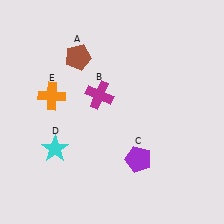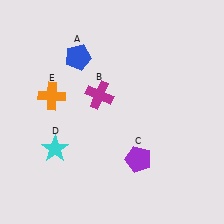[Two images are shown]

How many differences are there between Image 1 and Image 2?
There is 1 difference between the two images.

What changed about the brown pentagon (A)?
In Image 1, A is brown. In Image 2, it changed to blue.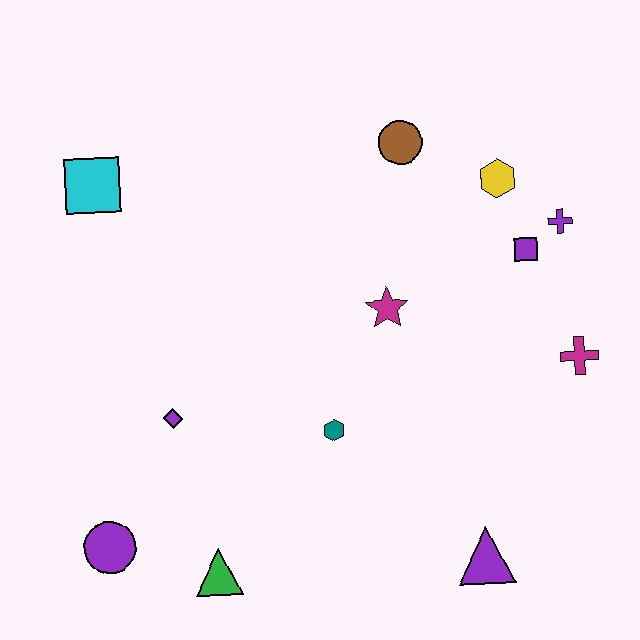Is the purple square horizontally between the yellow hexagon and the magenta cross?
Yes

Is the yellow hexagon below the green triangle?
No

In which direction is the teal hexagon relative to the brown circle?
The teal hexagon is below the brown circle.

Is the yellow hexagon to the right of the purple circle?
Yes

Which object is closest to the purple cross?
The purple square is closest to the purple cross.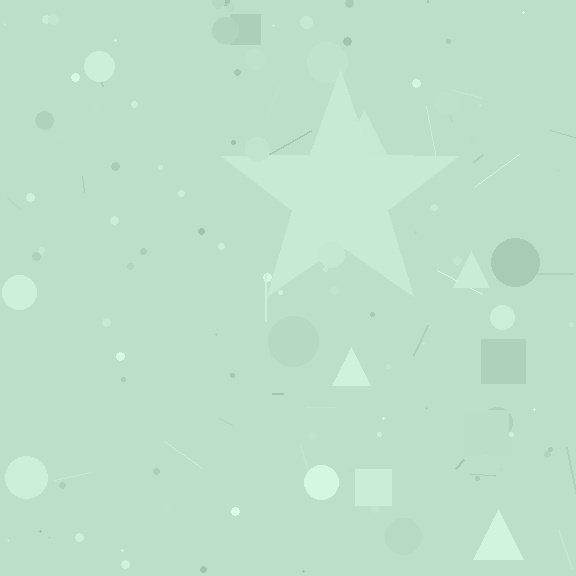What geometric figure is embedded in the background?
A star is embedded in the background.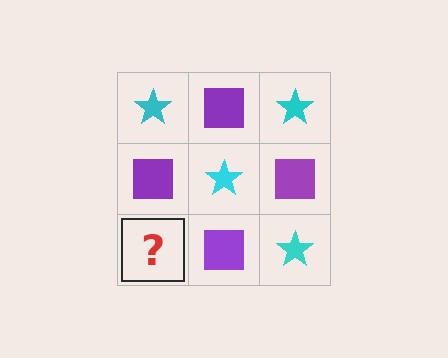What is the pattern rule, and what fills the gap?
The rule is that it alternates cyan star and purple square in a checkerboard pattern. The gap should be filled with a cyan star.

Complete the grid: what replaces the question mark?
The question mark should be replaced with a cyan star.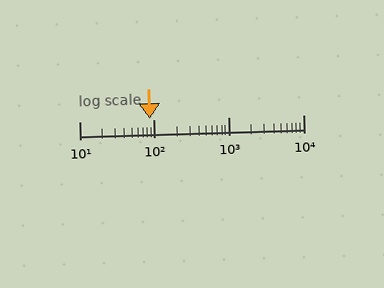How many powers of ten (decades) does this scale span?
The scale spans 3 decades, from 10 to 10000.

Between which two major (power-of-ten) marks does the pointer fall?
The pointer is between 10 and 100.